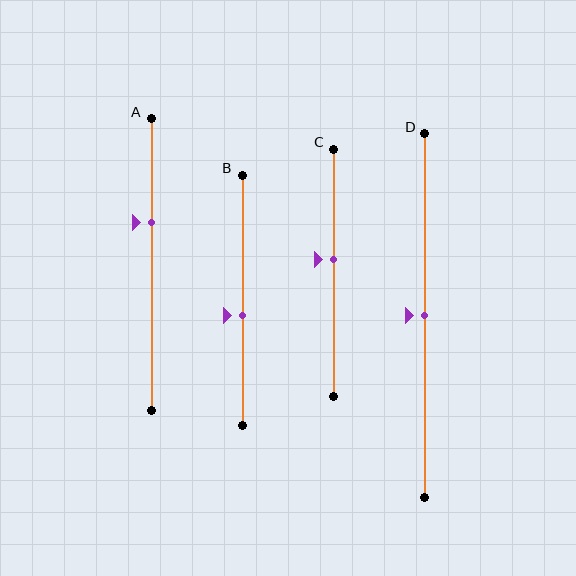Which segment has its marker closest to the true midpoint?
Segment D has its marker closest to the true midpoint.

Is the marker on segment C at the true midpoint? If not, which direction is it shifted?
No, the marker on segment C is shifted upward by about 5% of the segment length.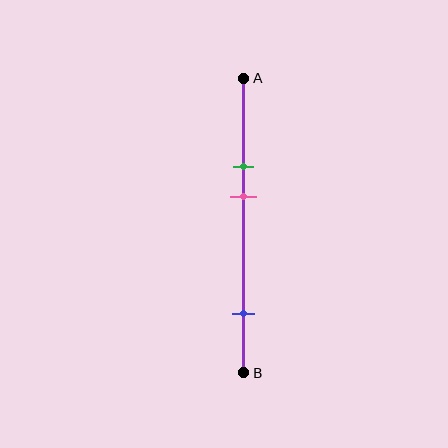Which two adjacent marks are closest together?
The green and pink marks are the closest adjacent pair.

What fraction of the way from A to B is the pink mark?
The pink mark is approximately 40% (0.4) of the way from A to B.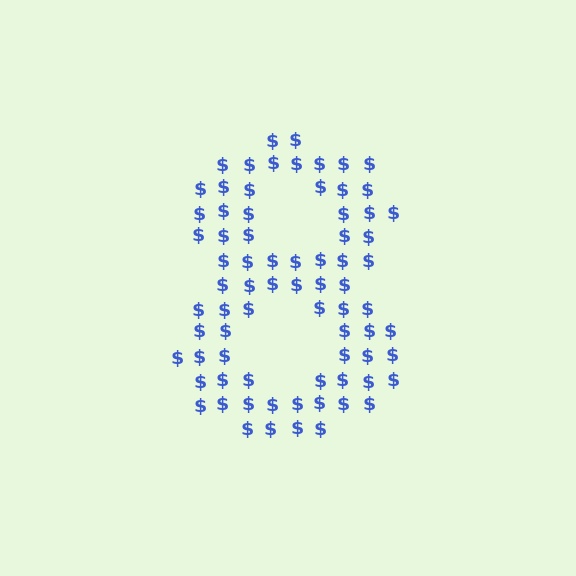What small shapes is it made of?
It is made of small dollar signs.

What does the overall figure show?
The overall figure shows the digit 8.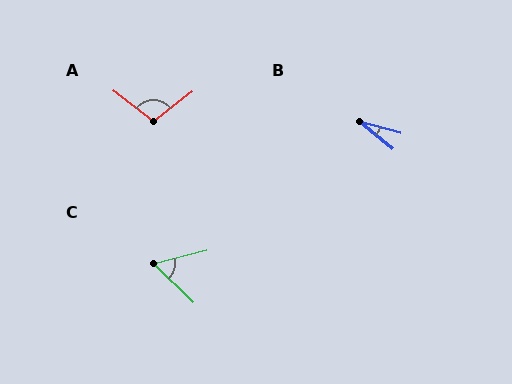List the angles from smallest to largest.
B (24°), C (58°), A (105°).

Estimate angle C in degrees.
Approximately 58 degrees.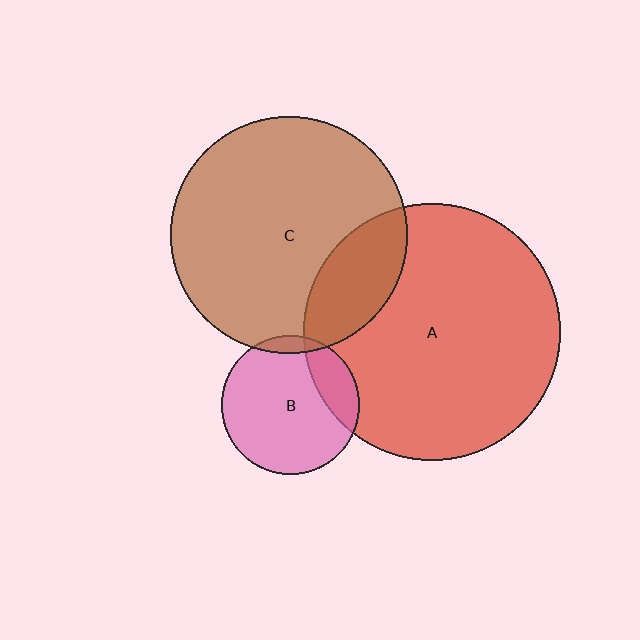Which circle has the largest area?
Circle A (red).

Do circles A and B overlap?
Yes.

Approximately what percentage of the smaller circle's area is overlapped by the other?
Approximately 20%.